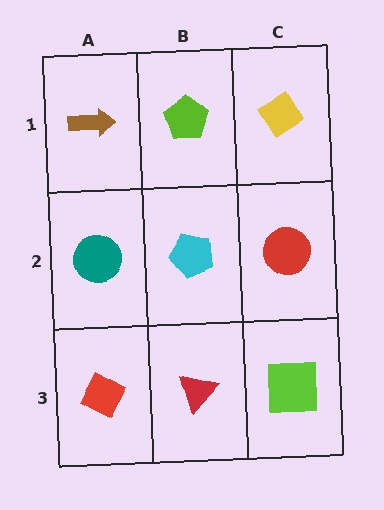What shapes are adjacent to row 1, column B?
A cyan pentagon (row 2, column B), a brown arrow (row 1, column A), a yellow diamond (row 1, column C).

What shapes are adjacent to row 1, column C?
A red circle (row 2, column C), a lime pentagon (row 1, column B).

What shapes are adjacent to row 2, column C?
A yellow diamond (row 1, column C), a lime square (row 3, column C), a cyan pentagon (row 2, column B).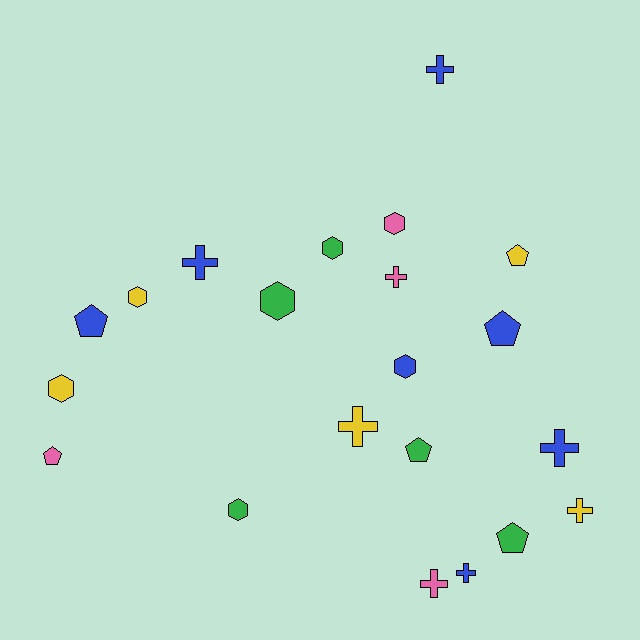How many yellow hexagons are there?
There are 2 yellow hexagons.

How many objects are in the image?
There are 21 objects.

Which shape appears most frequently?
Cross, with 8 objects.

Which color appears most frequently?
Blue, with 7 objects.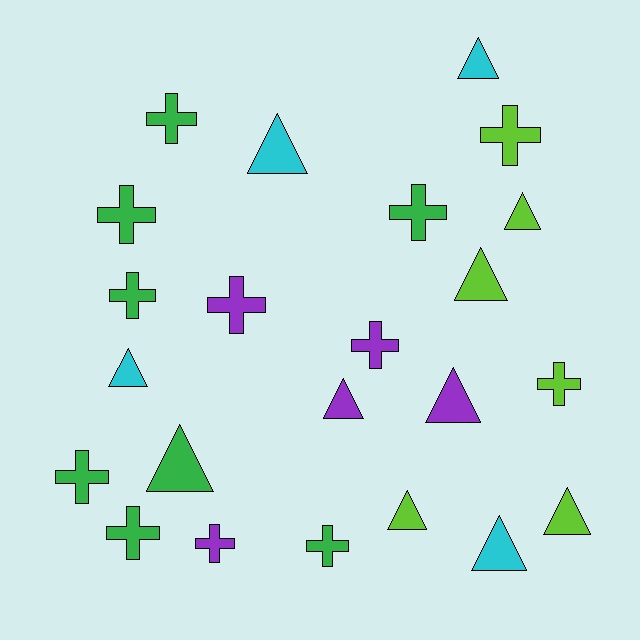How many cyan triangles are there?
There are 4 cyan triangles.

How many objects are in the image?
There are 23 objects.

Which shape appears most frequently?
Cross, with 12 objects.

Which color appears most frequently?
Green, with 8 objects.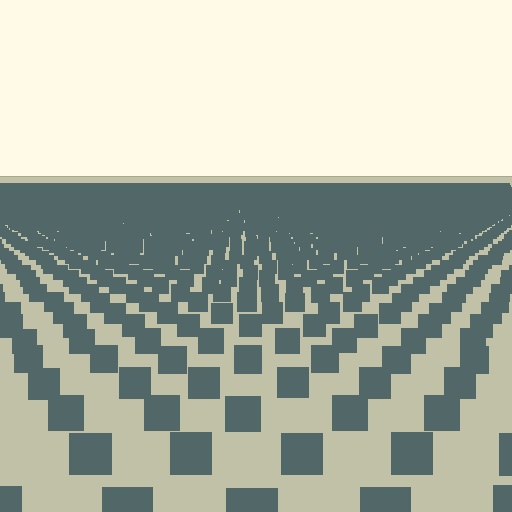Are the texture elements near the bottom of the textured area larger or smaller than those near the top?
Larger. Near the bottom, elements are closer to the viewer and appear at a bigger on-screen size.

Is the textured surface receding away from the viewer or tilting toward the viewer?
The surface is receding away from the viewer. Texture elements get smaller and denser toward the top.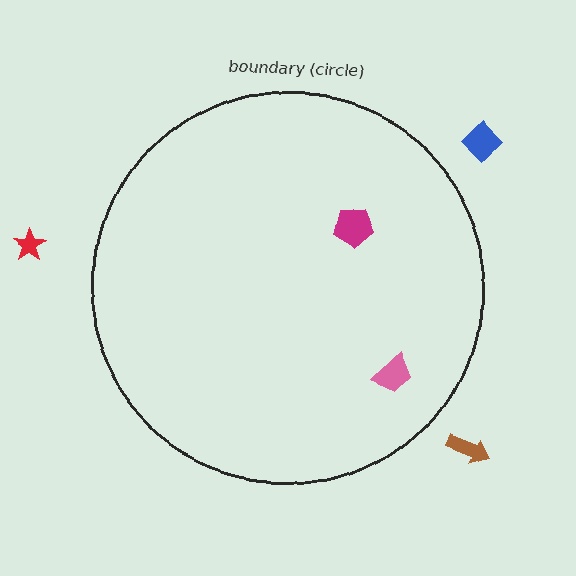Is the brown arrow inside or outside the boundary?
Outside.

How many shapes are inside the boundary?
2 inside, 3 outside.